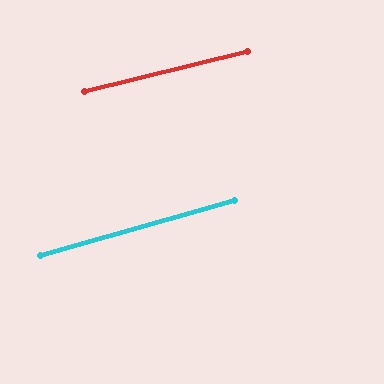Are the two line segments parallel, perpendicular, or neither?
Parallel — their directions differ by only 2.0°.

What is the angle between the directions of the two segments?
Approximately 2 degrees.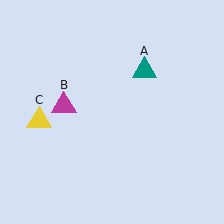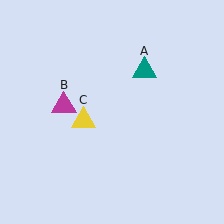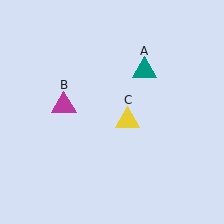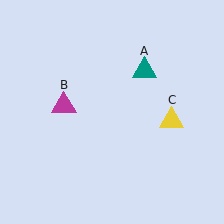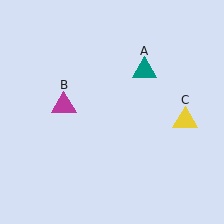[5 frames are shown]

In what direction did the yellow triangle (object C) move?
The yellow triangle (object C) moved right.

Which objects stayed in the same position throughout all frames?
Teal triangle (object A) and magenta triangle (object B) remained stationary.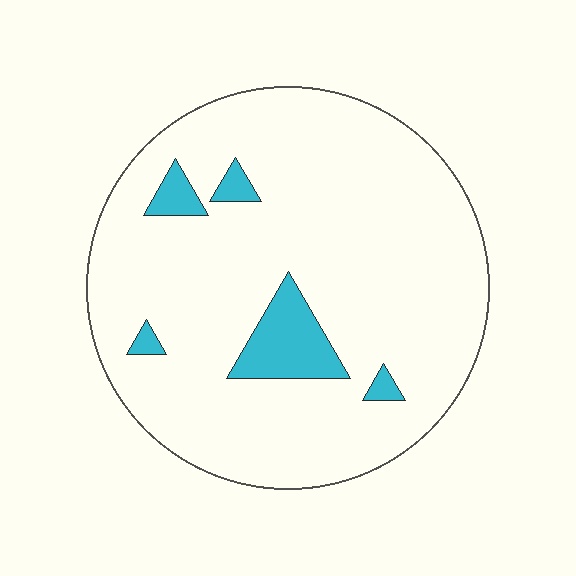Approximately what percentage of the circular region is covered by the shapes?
Approximately 10%.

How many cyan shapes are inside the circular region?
5.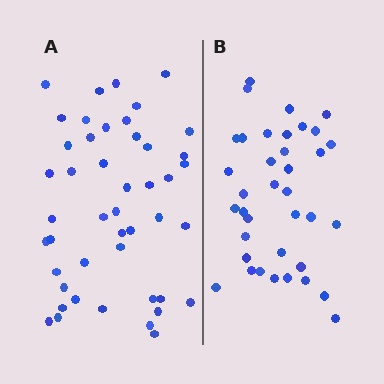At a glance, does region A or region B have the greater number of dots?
Region A (the left region) has more dots.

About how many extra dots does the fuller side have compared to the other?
Region A has roughly 8 or so more dots than region B.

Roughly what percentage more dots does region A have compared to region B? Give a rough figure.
About 25% more.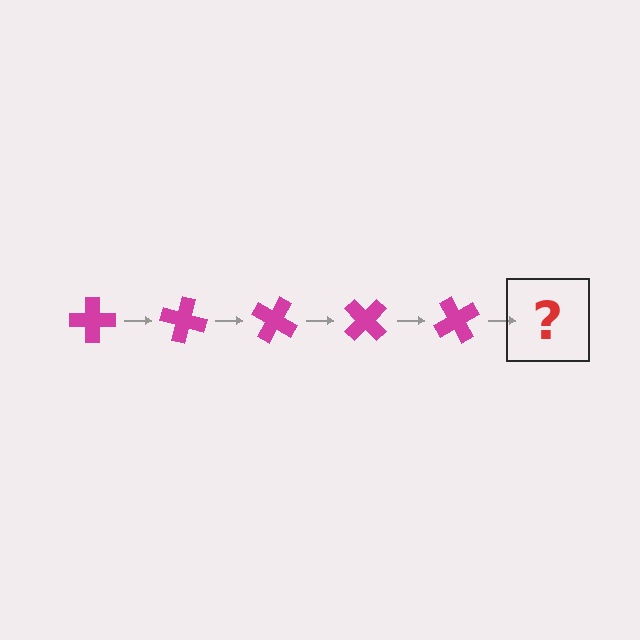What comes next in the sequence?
The next element should be a magenta cross rotated 75 degrees.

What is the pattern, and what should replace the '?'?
The pattern is that the cross rotates 15 degrees each step. The '?' should be a magenta cross rotated 75 degrees.